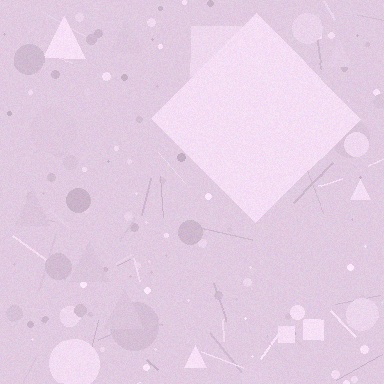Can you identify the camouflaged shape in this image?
The camouflaged shape is a diamond.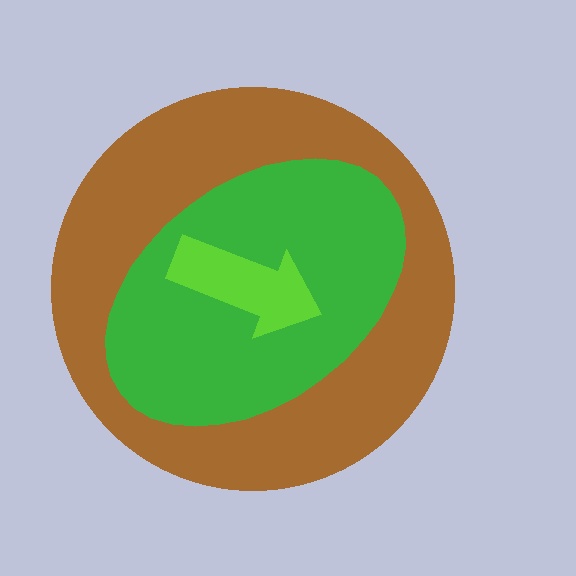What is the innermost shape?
The lime arrow.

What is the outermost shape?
The brown circle.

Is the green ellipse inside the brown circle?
Yes.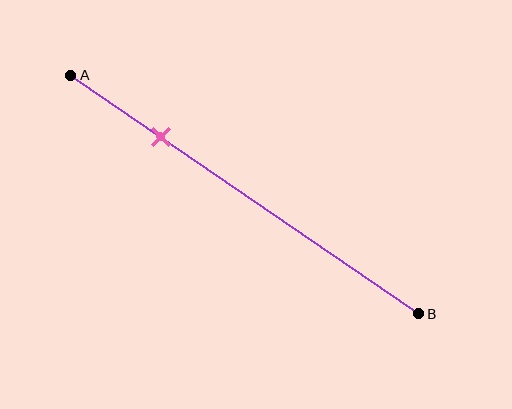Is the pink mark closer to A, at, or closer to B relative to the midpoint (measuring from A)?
The pink mark is closer to point A than the midpoint of segment AB.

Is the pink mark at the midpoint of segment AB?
No, the mark is at about 25% from A, not at the 50% midpoint.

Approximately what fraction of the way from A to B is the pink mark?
The pink mark is approximately 25% of the way from A to B.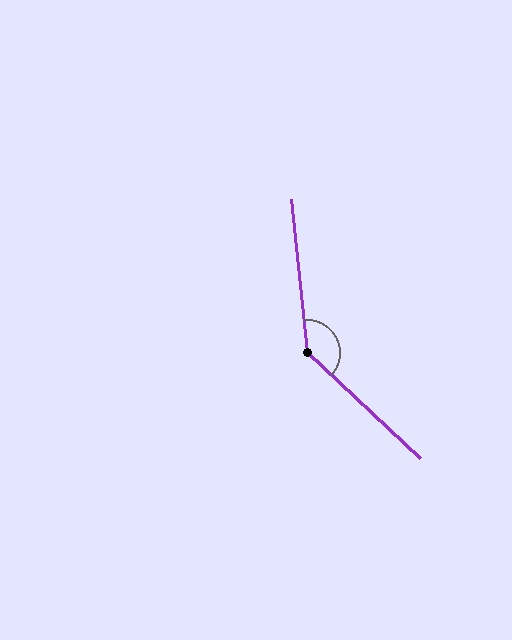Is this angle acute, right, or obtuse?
It is obtuse.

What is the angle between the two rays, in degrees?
Approximately 139 degrees.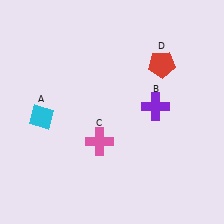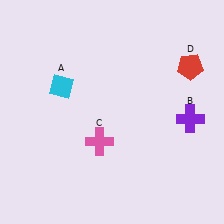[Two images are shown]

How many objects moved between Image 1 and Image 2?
3 objects moved between the two images.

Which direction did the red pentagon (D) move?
The red pentagon (D) moved right.